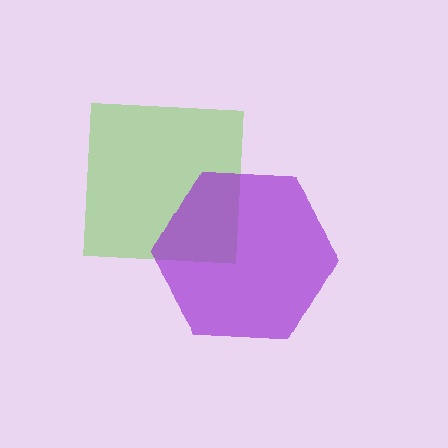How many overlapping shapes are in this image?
There are 2 overlapping shapes in the image.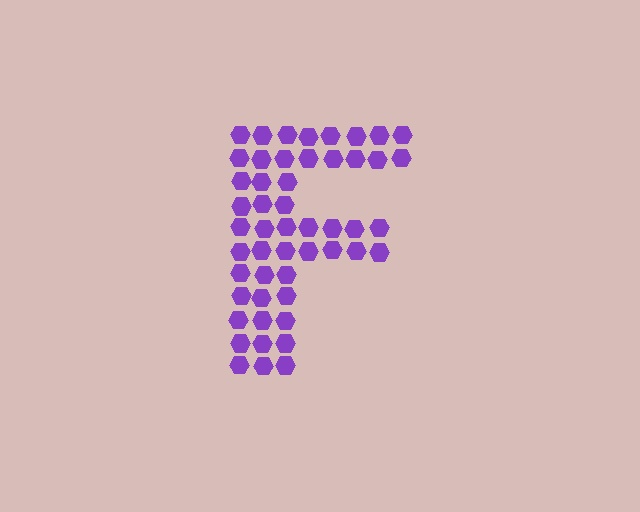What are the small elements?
The small elements are hexagons.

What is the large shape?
The large shape is the letter F.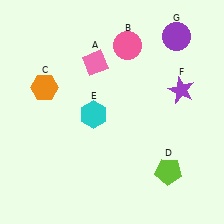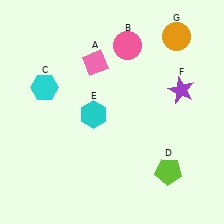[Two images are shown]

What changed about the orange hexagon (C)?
In Image 1, C is orange. In Image 2, it changed to cyan.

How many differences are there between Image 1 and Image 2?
There are 2 differences between the two images.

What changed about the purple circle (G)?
In Image 1, G is purple. In Image 2, it changed to orange.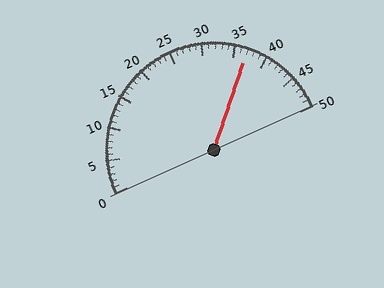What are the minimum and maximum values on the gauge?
The gauge ranges from 0 to 50.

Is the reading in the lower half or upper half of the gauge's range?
The reading is in the upper half of the range (0 to 50).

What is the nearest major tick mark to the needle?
The nearest major tick mark is 35.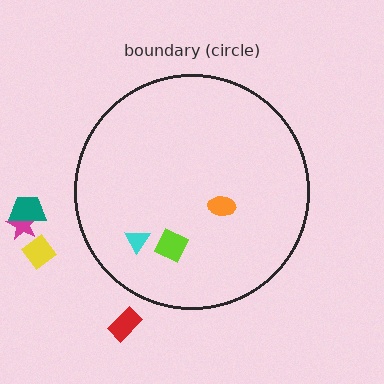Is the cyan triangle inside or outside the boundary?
Inside.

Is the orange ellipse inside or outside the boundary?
Inside.